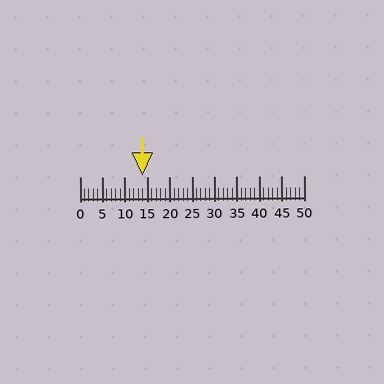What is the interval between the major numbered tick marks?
The major tick marks are spaced 5 units apart.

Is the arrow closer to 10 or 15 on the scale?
The arrow is closer to 15.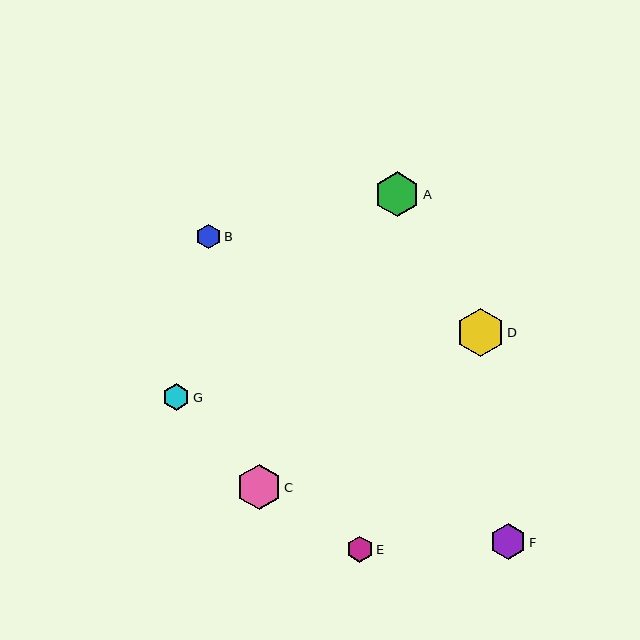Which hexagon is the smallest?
Hexagon B is the smallest with a size of approximately 25 pixels.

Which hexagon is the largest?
Hexagon D is the largest with a size of approximately 49 pixels.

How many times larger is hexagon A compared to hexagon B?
Hexagon A is approximately 1.8 times the size of hexagon B.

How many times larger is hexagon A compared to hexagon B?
Hexagon A is approximately 1.8 times the size of hexagon B.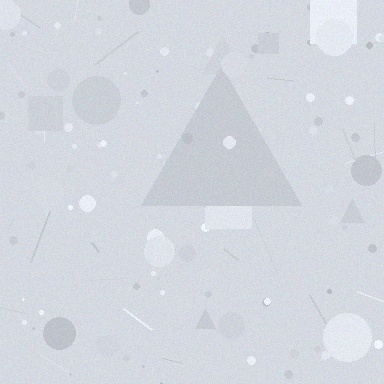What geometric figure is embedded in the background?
A triangle is embedded in the background.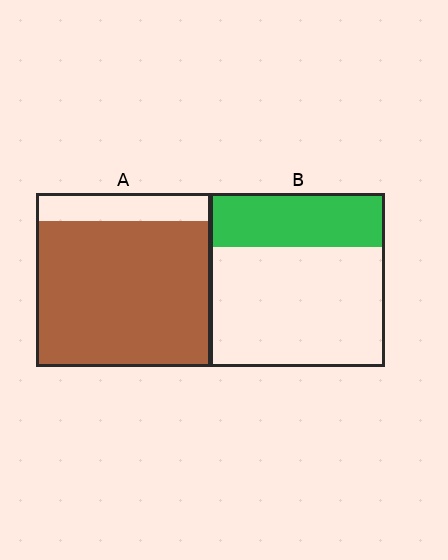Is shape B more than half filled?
No.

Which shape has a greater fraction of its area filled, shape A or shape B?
Shape A.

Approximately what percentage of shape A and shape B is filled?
A is approximately 85% and B is approximately 30%.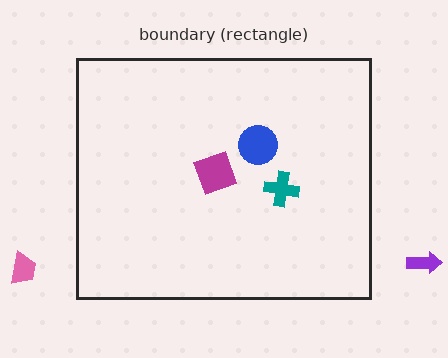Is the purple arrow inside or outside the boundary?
Outside.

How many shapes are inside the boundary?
3 inside, 2 outside.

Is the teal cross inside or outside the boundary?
Inside.